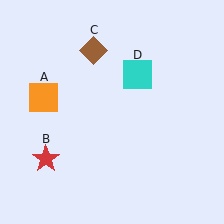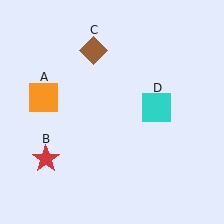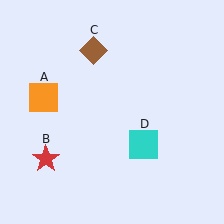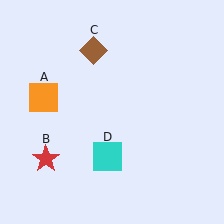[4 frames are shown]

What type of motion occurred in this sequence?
The cyan square (object D) rotated clockwise around the center of the scene.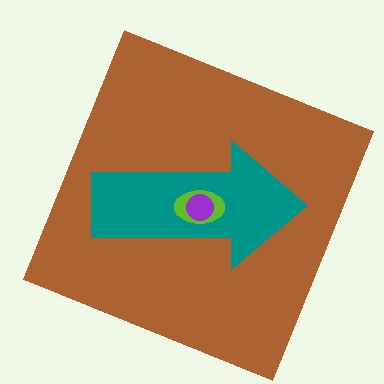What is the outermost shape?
The brown square.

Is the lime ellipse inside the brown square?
Yes.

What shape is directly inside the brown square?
The teal arrow.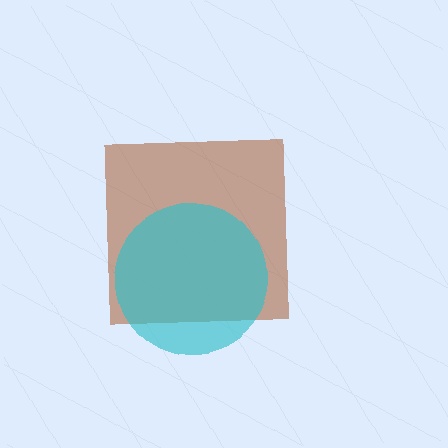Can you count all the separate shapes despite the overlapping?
Yes, there are 2 separate shapes.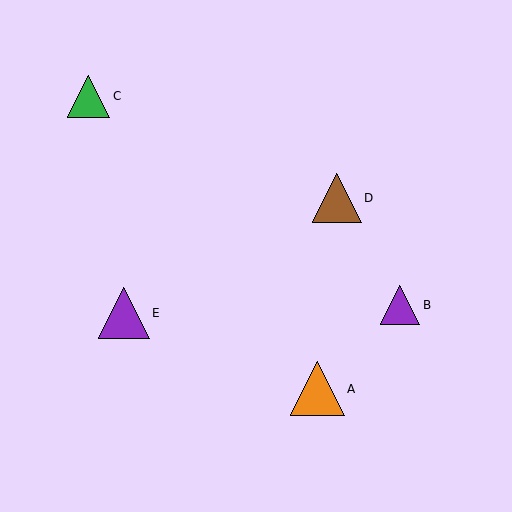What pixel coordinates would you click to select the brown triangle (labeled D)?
Click at (337, 198) to select the brown triangle D.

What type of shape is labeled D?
Shape D is a brown triangle.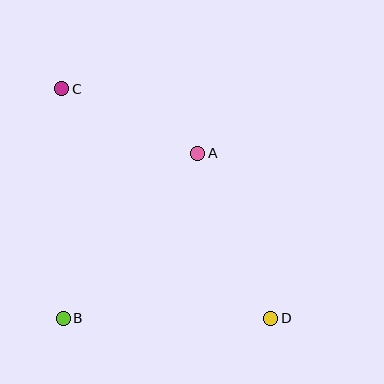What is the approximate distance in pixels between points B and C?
The distance between B and C is approximately 230 pixels.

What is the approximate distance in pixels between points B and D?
The distance between B and D is approximately 208 pixels.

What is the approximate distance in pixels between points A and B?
The distance between A and B is approximately 213 pixels.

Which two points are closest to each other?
Points A and C are closest to each other.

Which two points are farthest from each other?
Points C and D are farthest from each other.